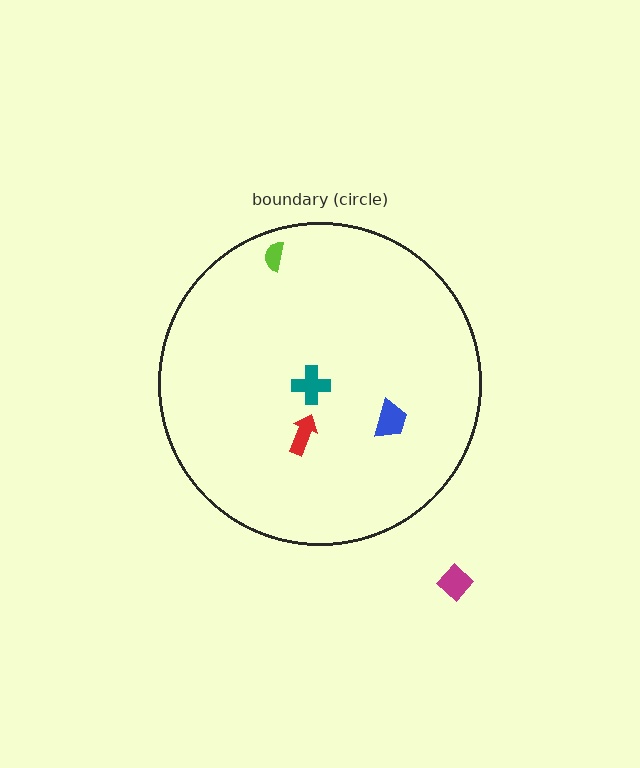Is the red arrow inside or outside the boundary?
Inside.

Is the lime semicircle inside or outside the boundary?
Inside.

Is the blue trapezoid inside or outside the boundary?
Inside.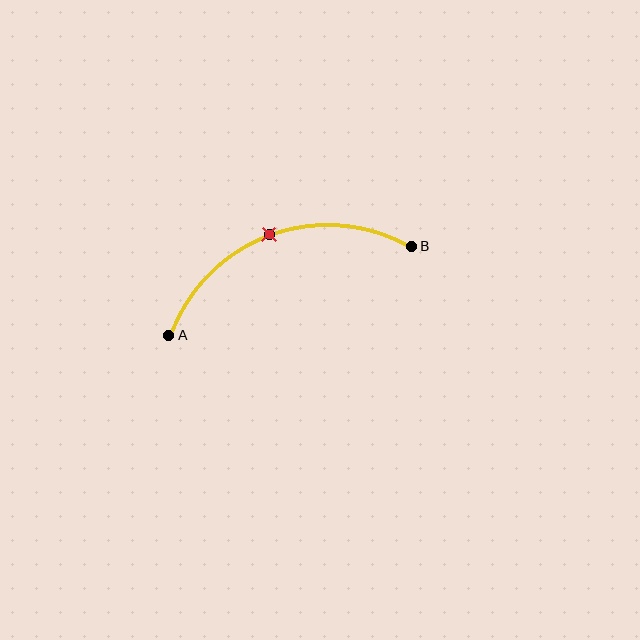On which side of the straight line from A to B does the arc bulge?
The arc bulges above the straight line connecting A and B.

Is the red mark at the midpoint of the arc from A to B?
Yes. The red mark lies on the arc at equal arc-length from both A and B — it is the arc midpoint.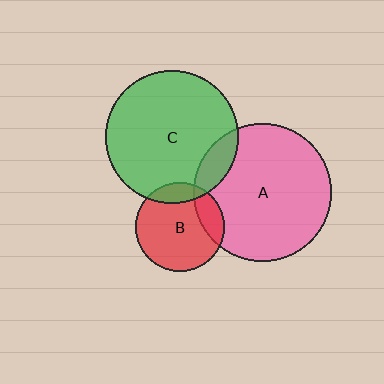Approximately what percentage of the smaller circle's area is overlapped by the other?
Approximately 10%.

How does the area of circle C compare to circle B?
Approximately 2.2 times.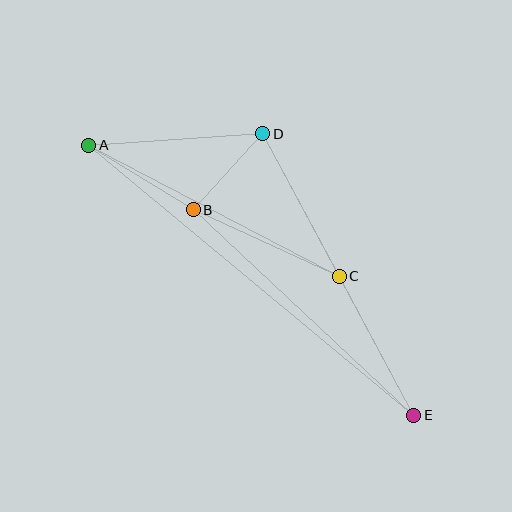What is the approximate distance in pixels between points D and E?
The distance between D and E is approximately 319 pixels.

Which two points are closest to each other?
Points B and D are closest to each other.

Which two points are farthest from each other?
Points A and E are farthest from each other.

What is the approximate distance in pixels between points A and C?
The distance between A and C is approximately 282 pixels.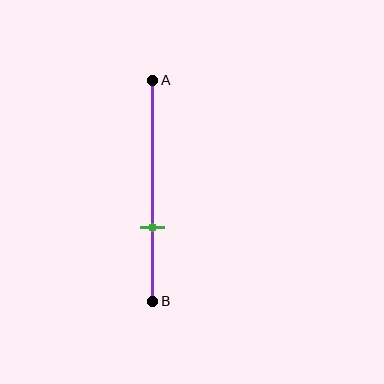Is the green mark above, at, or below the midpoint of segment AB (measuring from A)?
The green mark is below the midpoint of segment AB.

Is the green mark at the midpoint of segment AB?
No, the mark is at about 65% from A, not at the 50% midpoint.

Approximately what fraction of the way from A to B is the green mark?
The green mark is approximately 65% of the way from A to B.